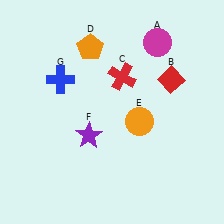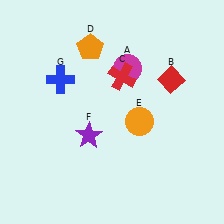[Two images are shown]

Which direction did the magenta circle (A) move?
The magenta circle (A) moved left.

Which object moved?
The magenta circle (A) moved left.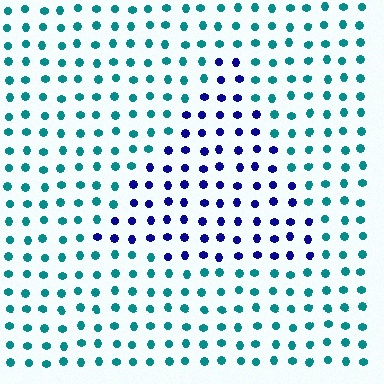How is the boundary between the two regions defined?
The boundary is defined purely by a slight shift in hue (about 62 degrees). Spacing, size, and orientation are identical on both sides.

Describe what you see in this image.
The image is filled with small teal elements in a uniform arrangement. A triangle-shaped region is visible where the elements are tinted to a slightly different hue, forming a subtle color boundary.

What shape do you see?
I see a triangle.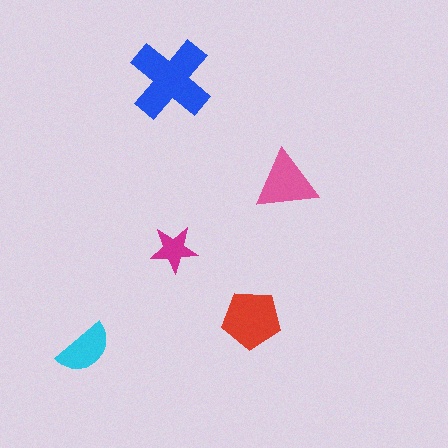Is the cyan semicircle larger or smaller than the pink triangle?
Smaller.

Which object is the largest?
The blue cross.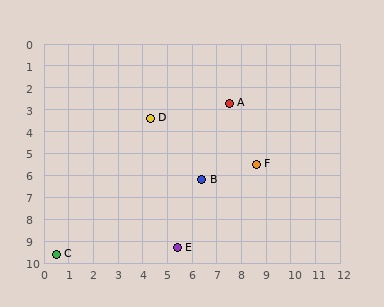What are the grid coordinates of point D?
Point D is at approximately (4.3, 3.4).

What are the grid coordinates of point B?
Point B is at approximately (6.4, 6.2).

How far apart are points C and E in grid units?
Points C and E are about 4.9 grid units apart.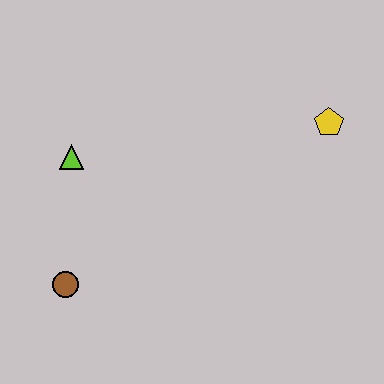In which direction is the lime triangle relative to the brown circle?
The lime triangle is above the brown circle.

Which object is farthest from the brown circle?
The yellow pentagon is farthest from the brown circle.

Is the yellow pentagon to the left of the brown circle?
No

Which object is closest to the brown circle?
The lime triangle is closest to the brown circle.